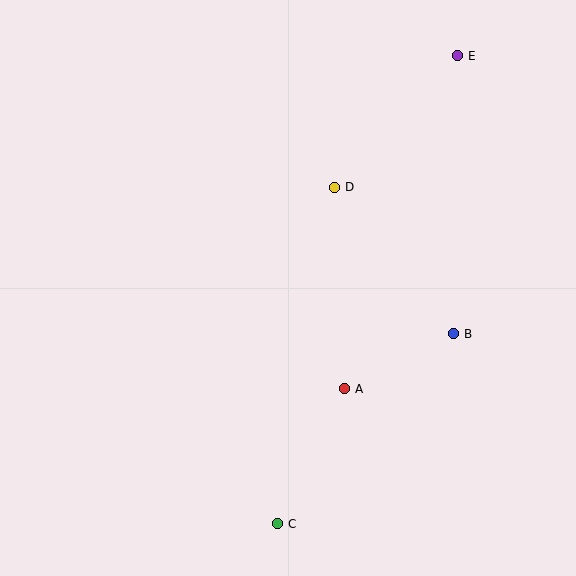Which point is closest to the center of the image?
Point D at (335, 187) is closest to the center.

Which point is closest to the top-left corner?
Point D is closest to the top-left corner.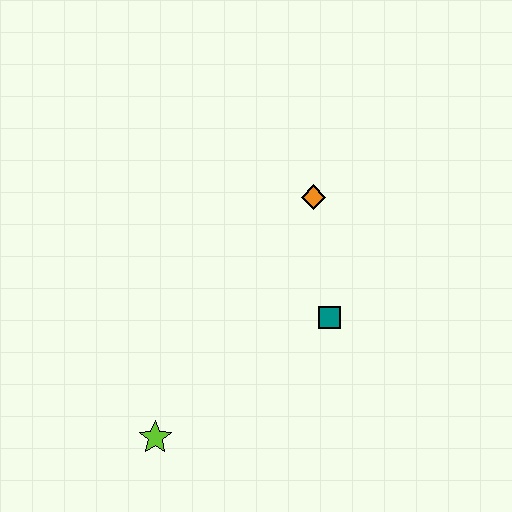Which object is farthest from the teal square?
The lime star is farthest from the teal square.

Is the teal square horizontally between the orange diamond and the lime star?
No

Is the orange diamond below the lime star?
No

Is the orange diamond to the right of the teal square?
No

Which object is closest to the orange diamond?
The teal square is closest to the orange diamond.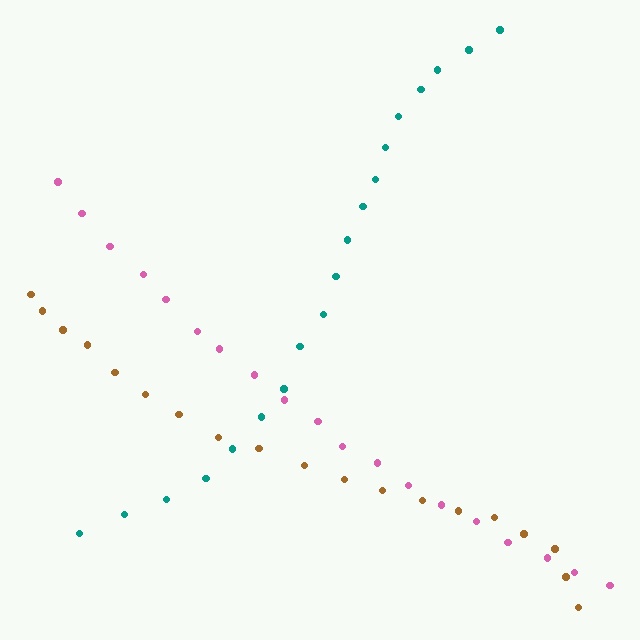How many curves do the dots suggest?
There are 3 distinct paths.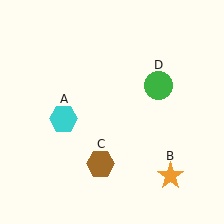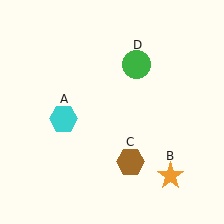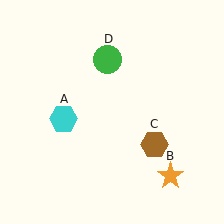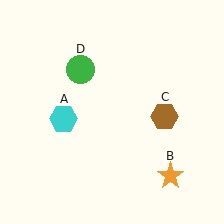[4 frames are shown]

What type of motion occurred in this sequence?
The brown hexagon (object C), green circle (object D) rotated counterclockwise around the center of the scene.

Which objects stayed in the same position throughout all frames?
Cyan hexagon (object A) and orange star (object B) remained stationary.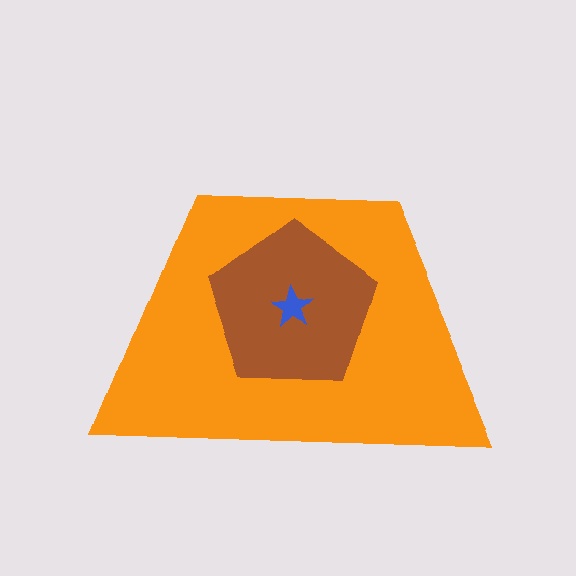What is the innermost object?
The blue star.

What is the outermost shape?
The orange trapezoid.